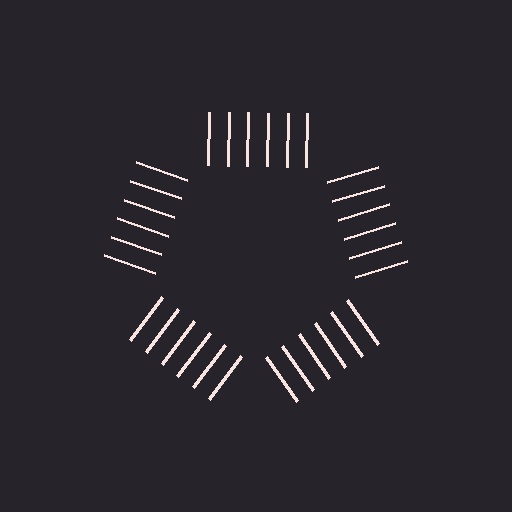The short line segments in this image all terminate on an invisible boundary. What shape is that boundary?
An illusory pentagon — the line segments terminate on its edges but no continuous stroke is drawn.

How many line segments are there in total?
30 — 6 along each of the 5 edges.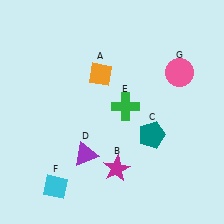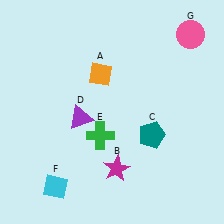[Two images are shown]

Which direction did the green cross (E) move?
The green cross (E) moved down.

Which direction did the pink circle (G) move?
The pink circle (G) moved up.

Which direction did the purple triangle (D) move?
The purple triangle (D) moved up.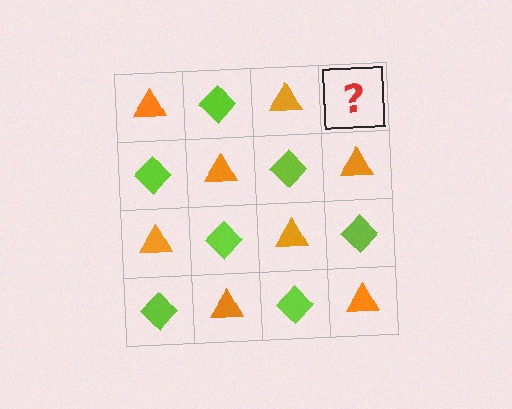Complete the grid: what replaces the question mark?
The question mark should be replaced with a lime diamond.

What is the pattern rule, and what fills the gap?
The rule is that it alternates orange triangle and lime diamond in a checkerboard pattern. The gap should be filled with a lime diamond.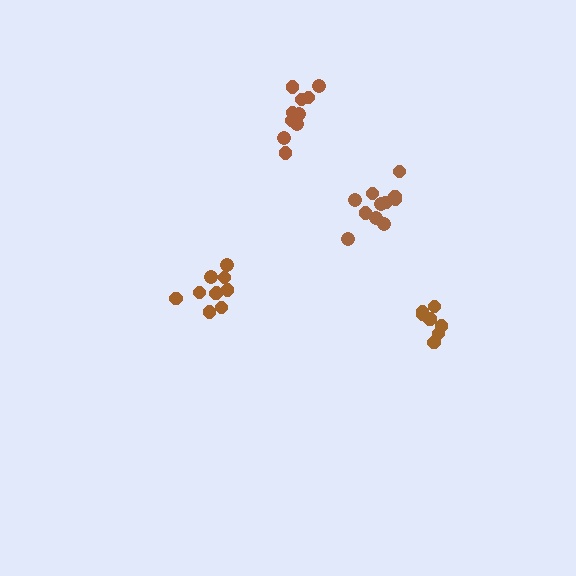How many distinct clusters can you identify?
There are 4 distinct clusters.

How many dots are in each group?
Group 1: 10 dots, Group 2: 8 dots, Group 3: 11 dots, Group 4: 10 dots (39 total).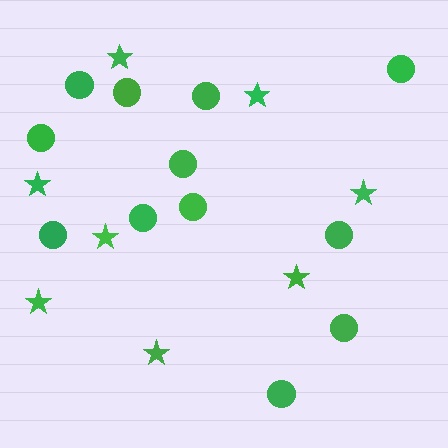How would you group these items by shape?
There are 2 groups: one group of circles (12) and one group of stars (8).